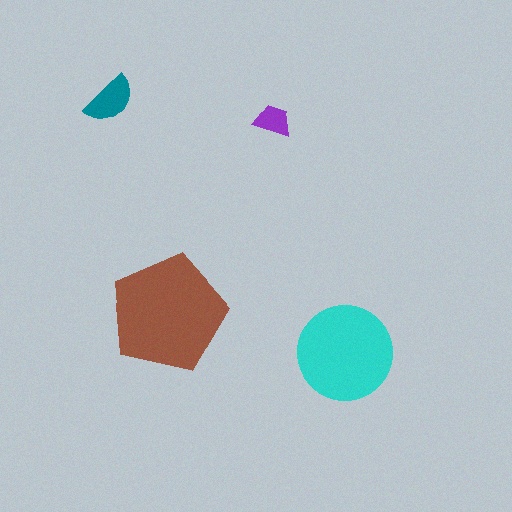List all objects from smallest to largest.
The purple trapezoid, the teal semicircle, the cyan circle, the brown pentagon.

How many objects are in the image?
There are 4 objects in the image.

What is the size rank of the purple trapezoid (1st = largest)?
4th.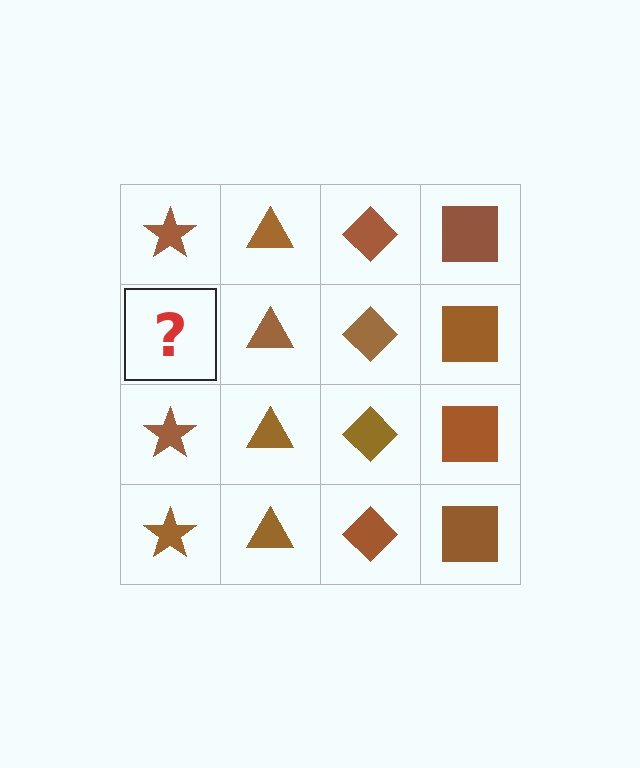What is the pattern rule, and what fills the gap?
The rule is that each column has a consistent shape. The gap should be filled with a brown star.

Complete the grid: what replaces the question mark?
The question mark should be replaced with a brown star.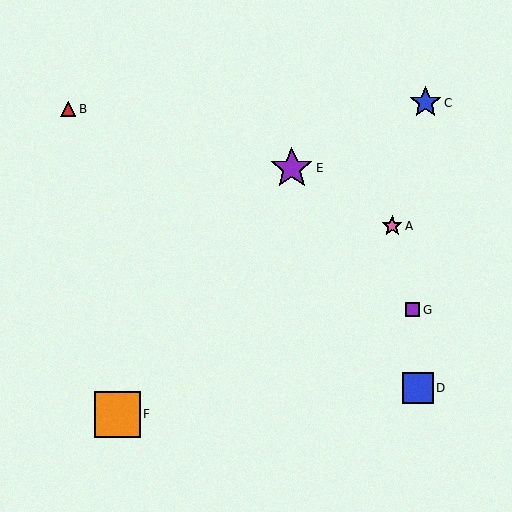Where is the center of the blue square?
The center of the blue square is at (418, 388).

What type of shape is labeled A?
Shape A is a pink star.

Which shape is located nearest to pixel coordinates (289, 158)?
The purple star (labeled E) at (292, 168) is nearest to that location.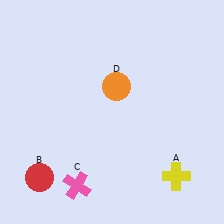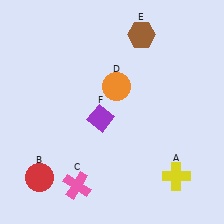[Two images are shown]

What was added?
A brown hexagon (E), a purple diamond (F) were added in Image 2.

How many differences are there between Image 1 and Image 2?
There are 2 differences between the two images.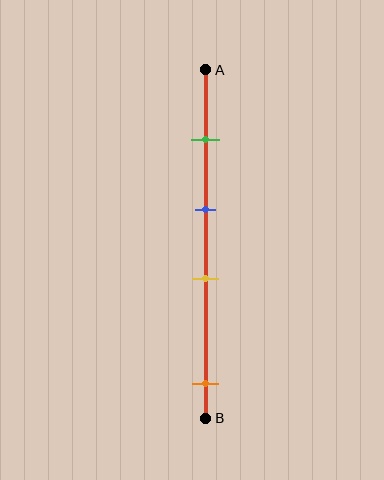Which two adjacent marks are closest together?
The blue and yellow marks are the closest adjacent pair.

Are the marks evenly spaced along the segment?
No, the marks are not evenly spaced.